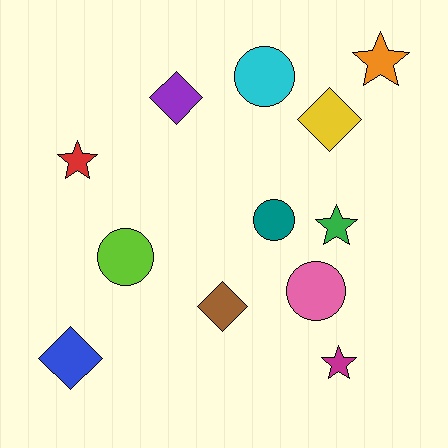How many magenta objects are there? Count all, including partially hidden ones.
There is 1 magenta object.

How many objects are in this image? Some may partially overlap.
There are 12 objects.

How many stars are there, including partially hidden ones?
There are 4 stars.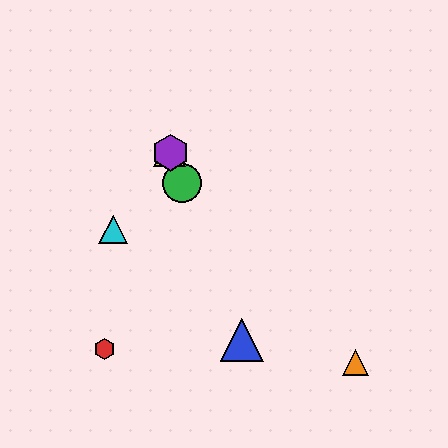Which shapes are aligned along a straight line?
The blue triangle, the green circle, the yellow triangle, the purple hexagon are aligned along a straight line.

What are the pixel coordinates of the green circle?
The green circle is at (182, 183).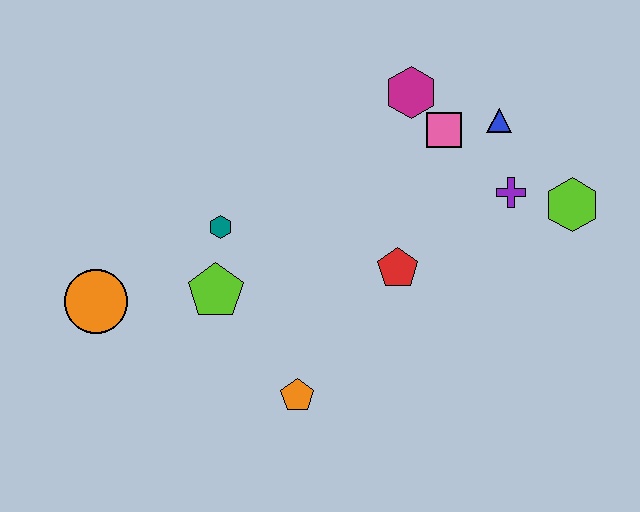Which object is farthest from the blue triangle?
The orange circle is farthest from the blue triangle.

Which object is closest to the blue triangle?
The pink square is closest to the blue triangle.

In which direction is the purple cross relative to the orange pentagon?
The purple cross is to the right of the orange pentagon.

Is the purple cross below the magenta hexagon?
Yes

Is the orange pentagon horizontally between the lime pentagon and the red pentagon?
Yes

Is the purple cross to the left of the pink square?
No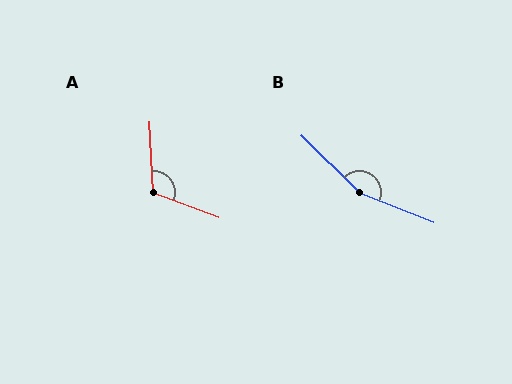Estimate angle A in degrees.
Approximately 113 degrees.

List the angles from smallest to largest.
A (113°), B (157°).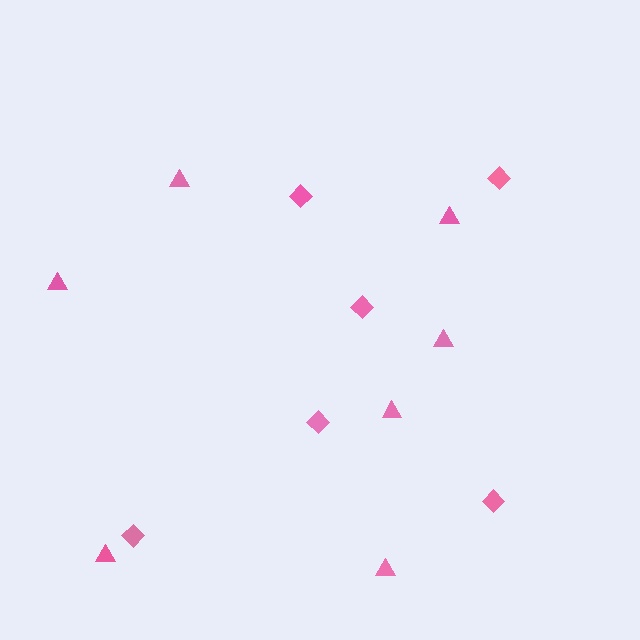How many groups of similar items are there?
There are 2 groups: one group of diamonds (6) and one group of triangles (7).